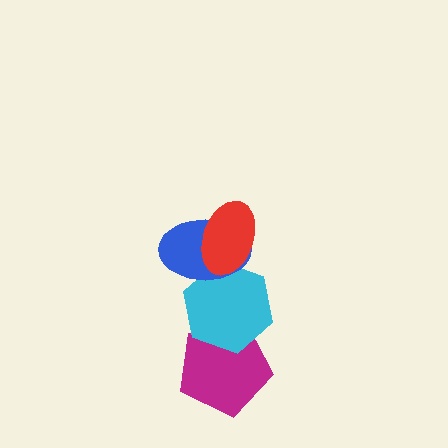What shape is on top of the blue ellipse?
The red ellipse is on top of the blue ellipse.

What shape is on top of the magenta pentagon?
The cyan hexagon is on top of the magenta pentagon.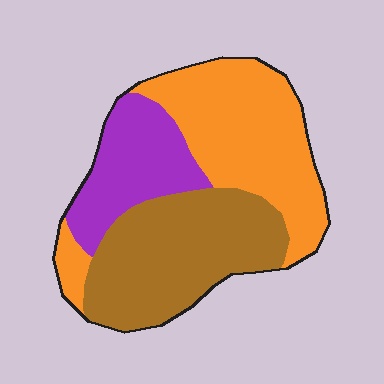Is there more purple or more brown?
Brown.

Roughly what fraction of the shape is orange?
Orange takes up about two fifths (2/5) of the shape.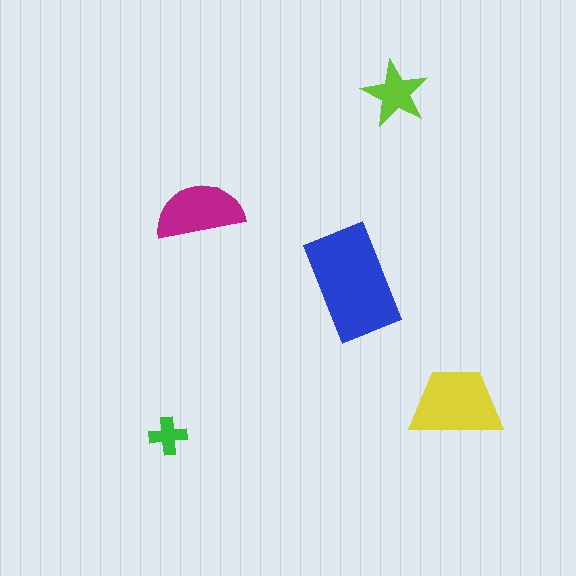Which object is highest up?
The lime star is topmost.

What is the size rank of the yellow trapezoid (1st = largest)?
2nd.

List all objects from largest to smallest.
The blue rectangle, the yellow trapezoid, the magenta semicircle, the lime star, the green cross.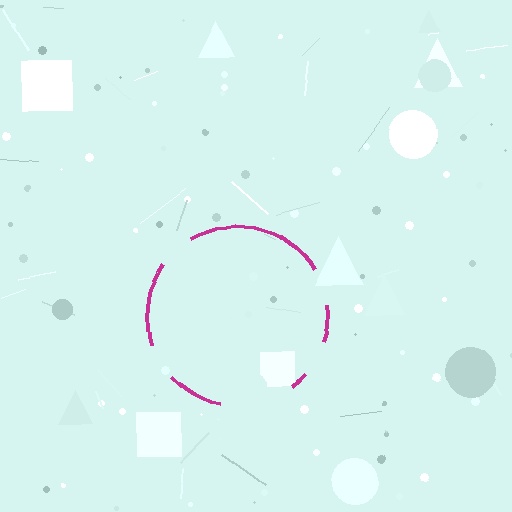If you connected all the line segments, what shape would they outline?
They would outline a circle.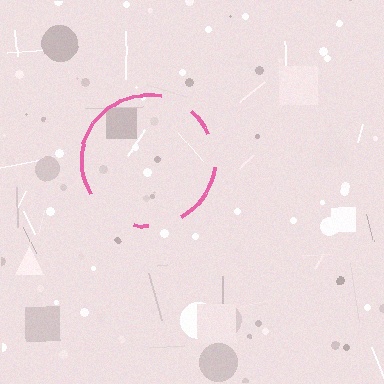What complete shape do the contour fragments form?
The contour fragments form a circle.